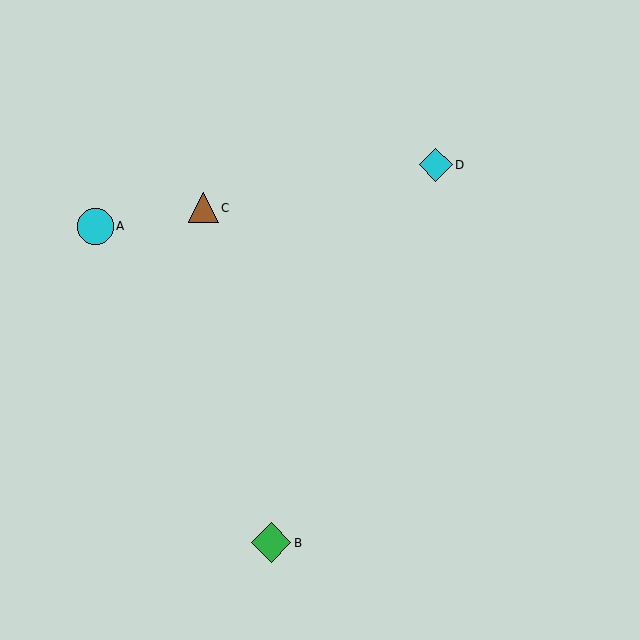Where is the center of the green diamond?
The center of the green diamond is at (271, 543).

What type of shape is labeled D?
Shape D is a cyan diamond.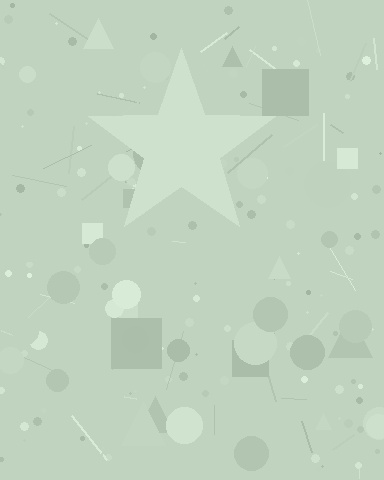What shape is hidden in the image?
A star is hidden in the image.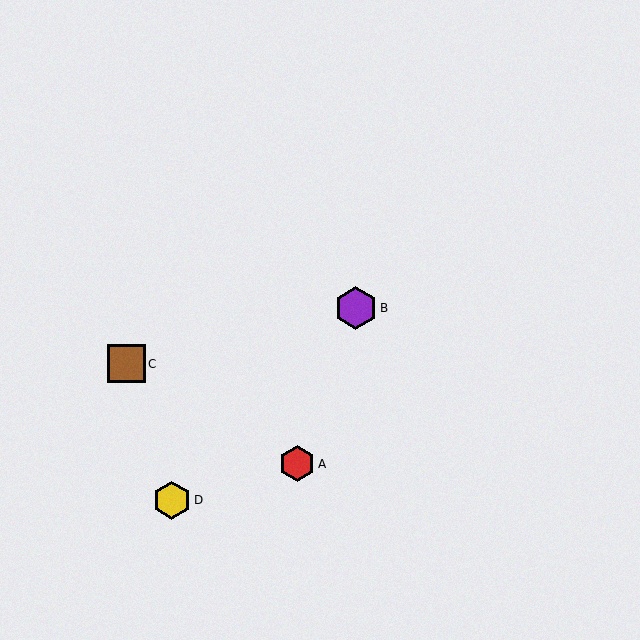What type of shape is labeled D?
Shape D is a yellow hexagon.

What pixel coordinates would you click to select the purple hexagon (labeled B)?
Click at (356, 308) to select the purple hexagon B.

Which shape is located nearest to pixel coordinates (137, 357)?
The brown square (labeled C) at (126, 364) is nearest to that location.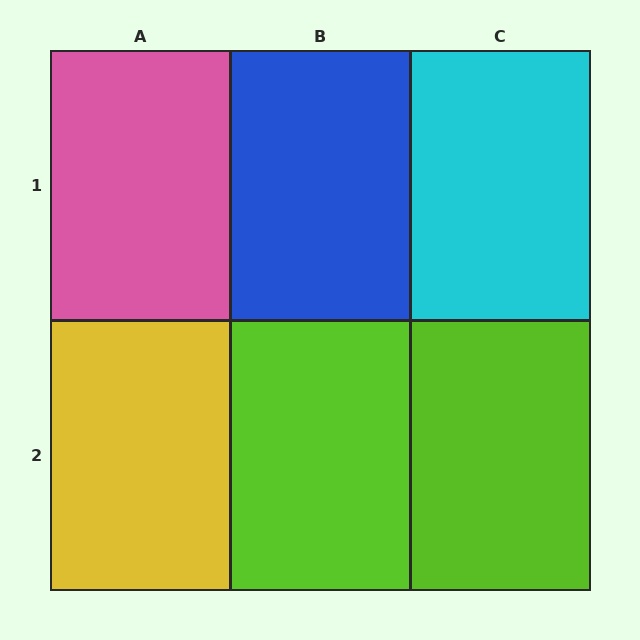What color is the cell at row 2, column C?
Lime.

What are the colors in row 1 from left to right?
Pink, blue, cyan.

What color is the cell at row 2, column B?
Lime.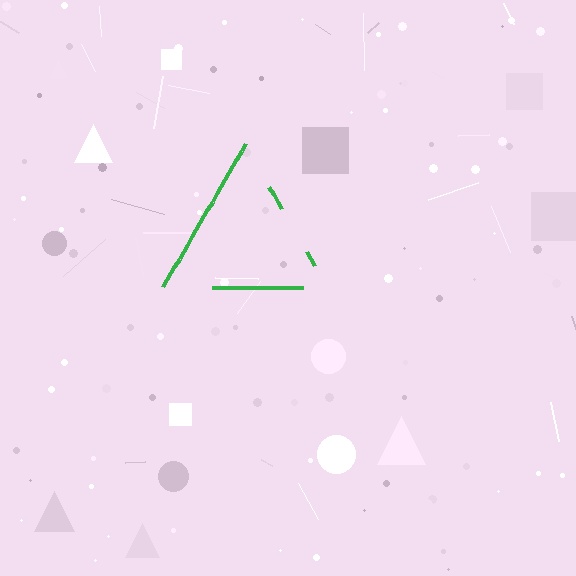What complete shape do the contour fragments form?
The contour fragments form a triangle.